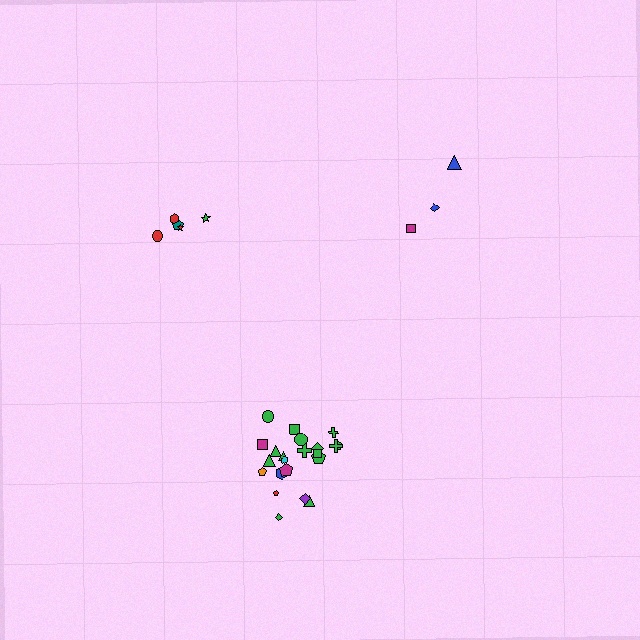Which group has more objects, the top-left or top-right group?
The top-left group.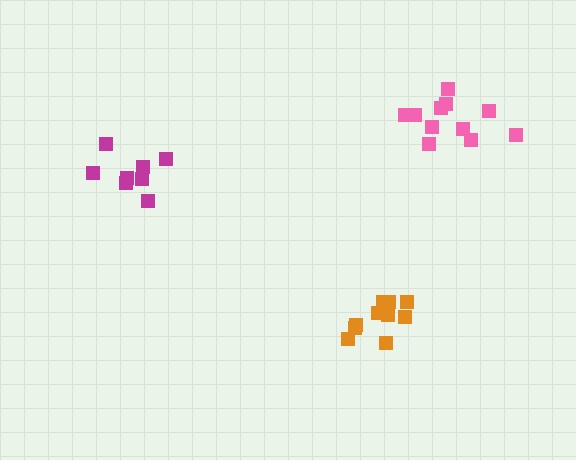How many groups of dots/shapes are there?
There are 3 groups.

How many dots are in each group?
Group 1: 8 dots, Group 2: 11 dots, Group 3: 11 dots (30 total).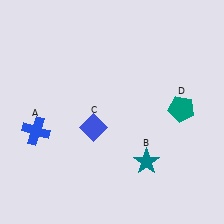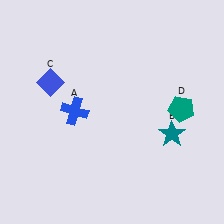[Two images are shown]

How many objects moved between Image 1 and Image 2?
3 objects moved between the two images.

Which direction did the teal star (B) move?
The teal star (B) moved up.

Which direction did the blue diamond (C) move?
The blue diamond (C) moved up.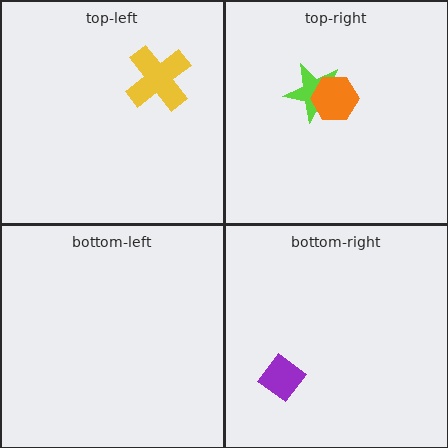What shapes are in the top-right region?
The lime star, the orange hexagon.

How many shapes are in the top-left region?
1.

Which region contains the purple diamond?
The bottom-right region.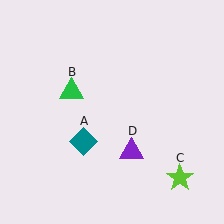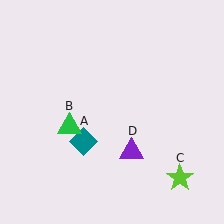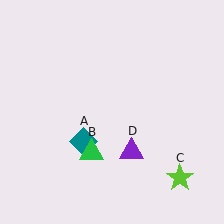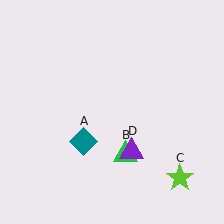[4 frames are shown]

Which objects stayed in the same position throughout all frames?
Teal diamond (object A) and lime star (object C) and purple triangle (object D) remained stationary.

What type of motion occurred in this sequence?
The green triangle (object B) rotated counterclockwise around the center of the scene.